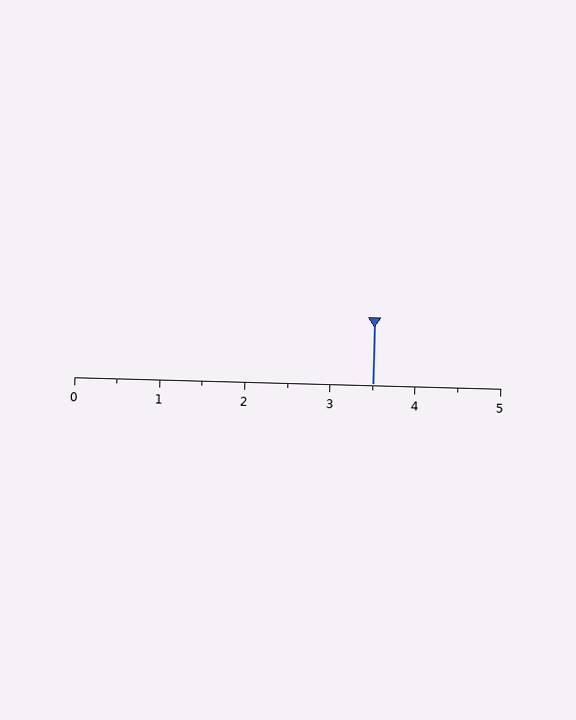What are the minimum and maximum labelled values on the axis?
The axis runs from 0 to 5.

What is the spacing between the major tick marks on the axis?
The major ticks are spaced 1 apart.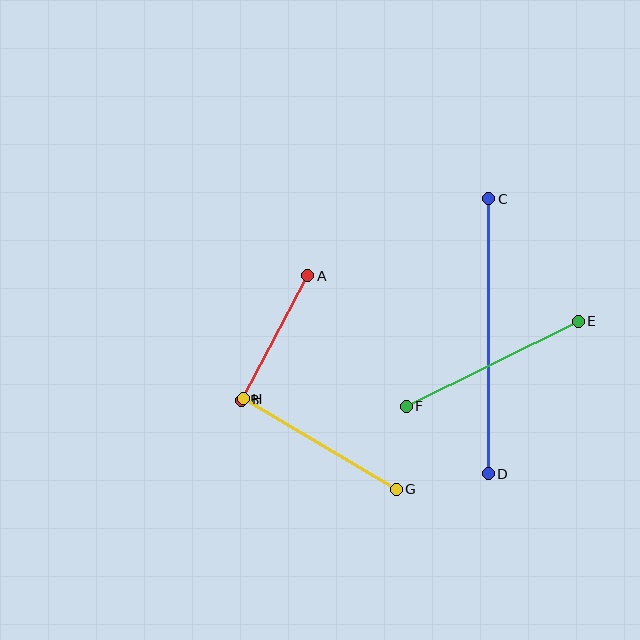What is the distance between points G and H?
The distance is approximately 178 pixels.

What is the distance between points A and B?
The distance is approximately 141 pixels.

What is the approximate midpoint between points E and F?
The midpoint is at approximately (492, 364) pixels.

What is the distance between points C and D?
The distance is approximately 275 pixels.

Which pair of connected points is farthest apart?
Points C and D are farthest apart.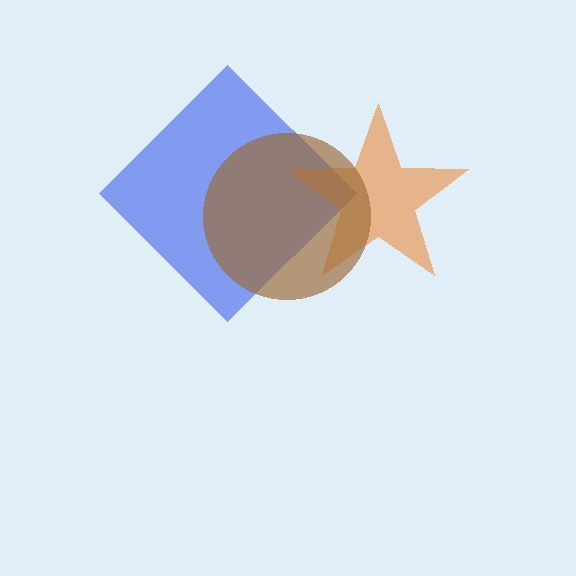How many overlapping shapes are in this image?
There are 3 overlapping shapes in the image.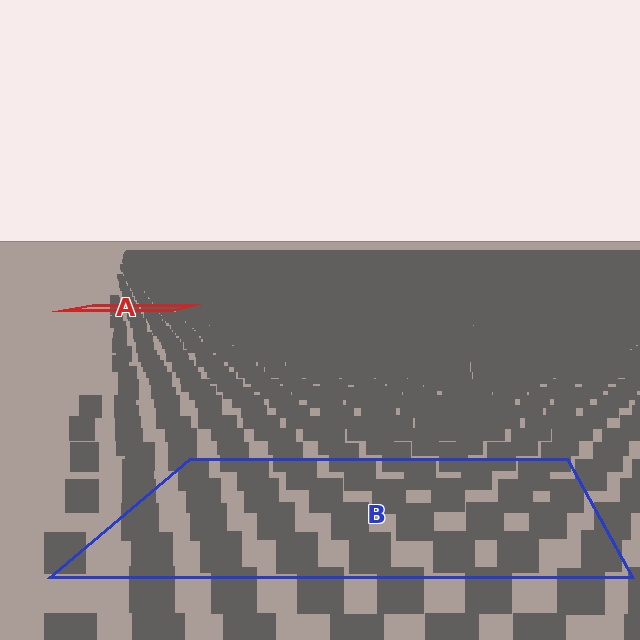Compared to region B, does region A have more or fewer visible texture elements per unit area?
Region A has more texture elements per unit area — they are packed more densely because it is farther away.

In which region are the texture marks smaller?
The texture marks are smaller in region A, because it is farther away.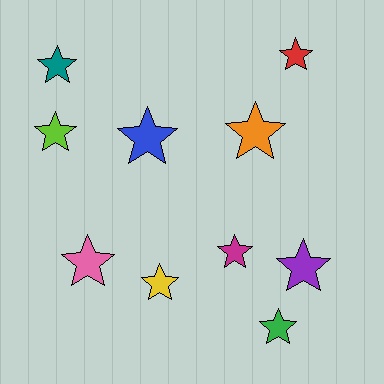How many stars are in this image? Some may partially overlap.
There are 10 stars.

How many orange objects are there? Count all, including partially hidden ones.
There is 1 orange object.